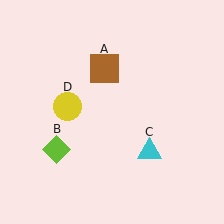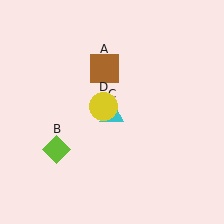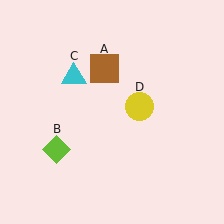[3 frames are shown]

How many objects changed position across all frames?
2 objects changed position: cyan triangle (object C), yellow circle (object D).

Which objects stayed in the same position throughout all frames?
Brown square (object A) and lime diamond (object B) remained stationary.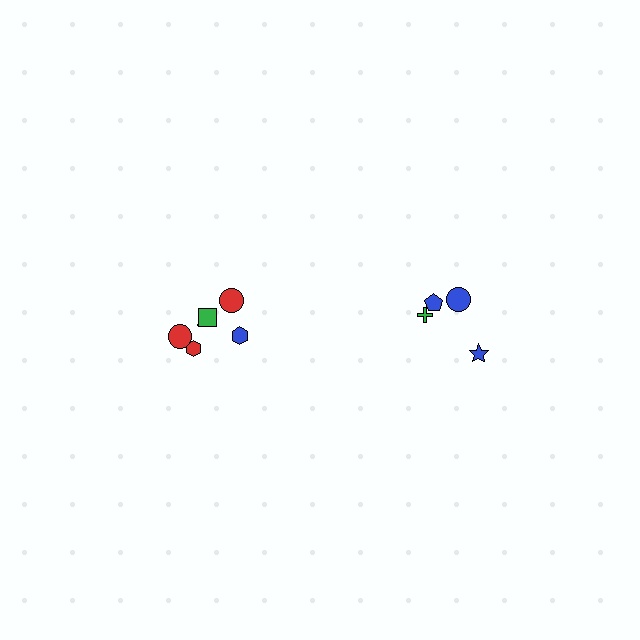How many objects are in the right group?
There are 4 objects.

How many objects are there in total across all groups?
There are 10 objects.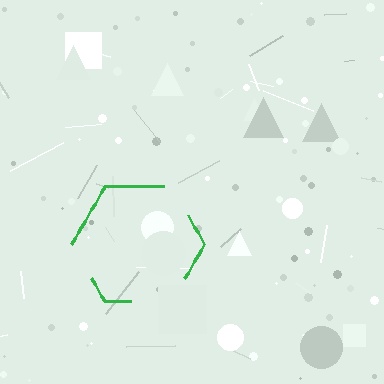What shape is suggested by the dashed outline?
The dashed outline suggests a hexagon.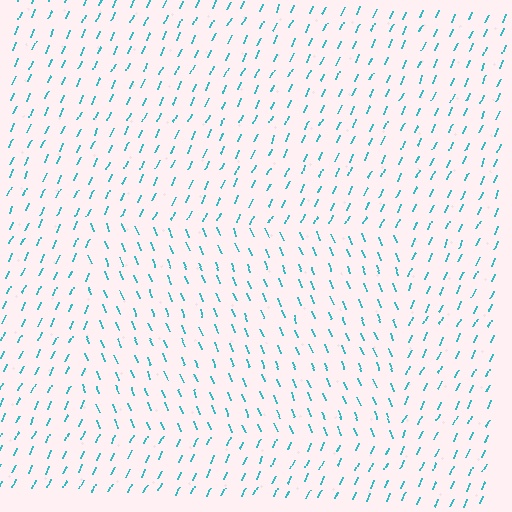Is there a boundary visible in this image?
Yes, there is a texture boundary formed by a change in line orientation.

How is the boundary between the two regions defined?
The boundary is defined purely by a change in line orientation (approximately 45 degrees difference). All lines are the same color and thickness.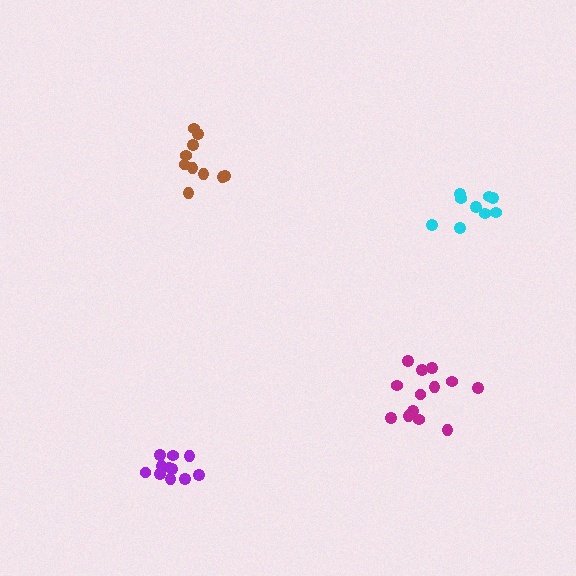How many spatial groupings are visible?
There are 4 spatial groupings.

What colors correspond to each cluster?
The clusters are colored: purple, cyan, brown, magenta.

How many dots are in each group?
Group 1: 11 dots, Group 2: 9 dots, Group 3: 10 dots, Group 4: 13 dots (43 total).